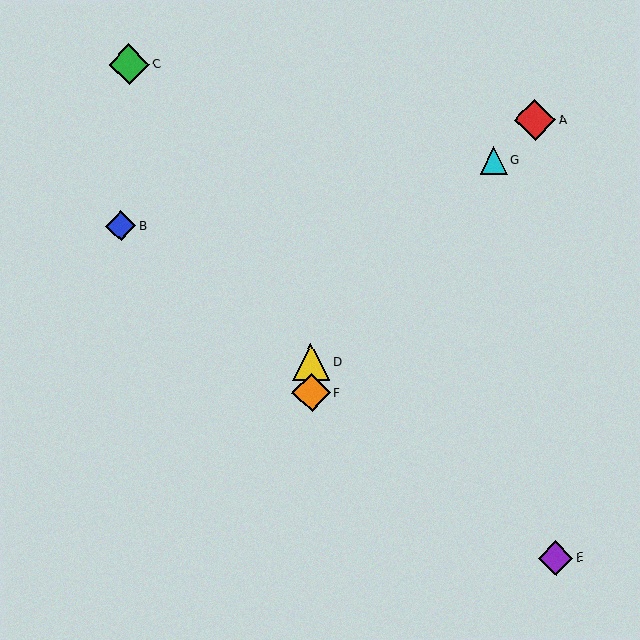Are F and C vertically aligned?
No, F is at x≈311 and C is at x≈129.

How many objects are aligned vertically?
2 objects (D, F) are aligned vertically.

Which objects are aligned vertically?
Objects D, F are aligned vertically.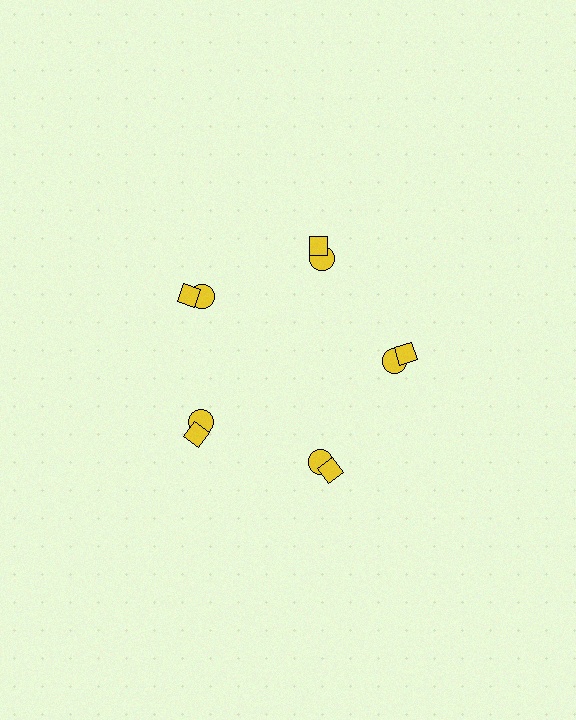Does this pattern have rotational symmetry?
Yes, this pattern has 5-fold rotational symmetry. It looks the same after rotating 72 degrees around the center.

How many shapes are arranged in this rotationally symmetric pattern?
There are 10 shapes, arranged in 5 groups of 2.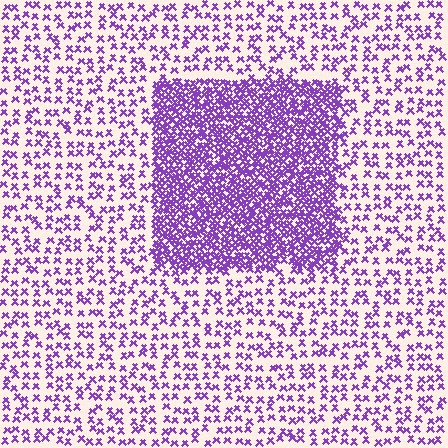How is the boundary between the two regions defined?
The boundary is defined by a change in element density (approximately 3.0x ratio). All elements are the same color, size, and shape.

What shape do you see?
I see a rectangle.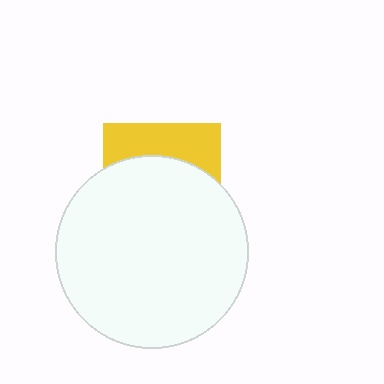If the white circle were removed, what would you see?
You would see the complete yellow square.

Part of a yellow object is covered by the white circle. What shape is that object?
It is a square.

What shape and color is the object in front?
The object in front is a white circle.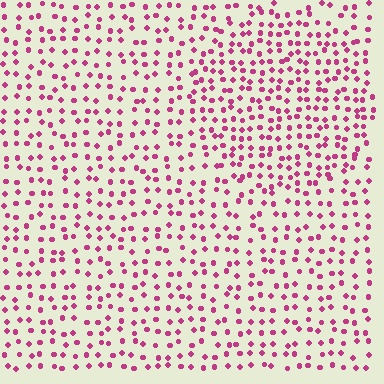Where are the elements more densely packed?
The elements are more densely packed inside the circle boundary.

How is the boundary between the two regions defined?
The boundary is defined by a change in element density (approximately 1.5x ratio). All elements are the same color, size, and shape.